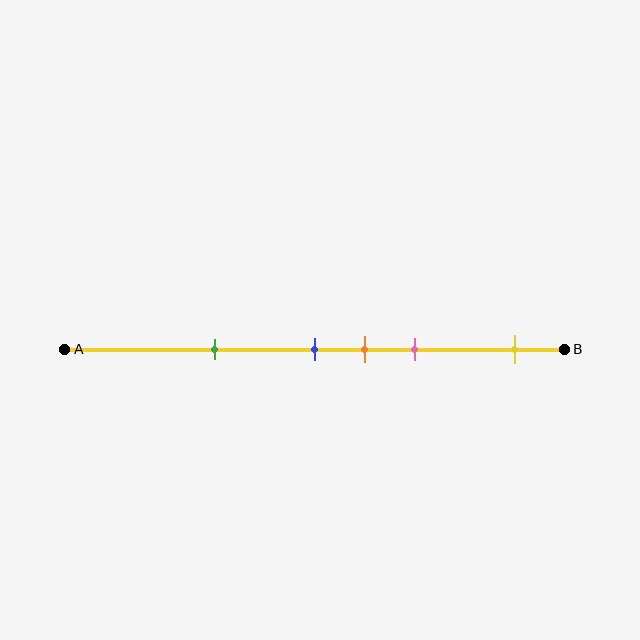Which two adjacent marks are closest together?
The blue and orange marks are the closest adjacent pair.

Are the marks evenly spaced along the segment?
No, the marks are not evenly spaced.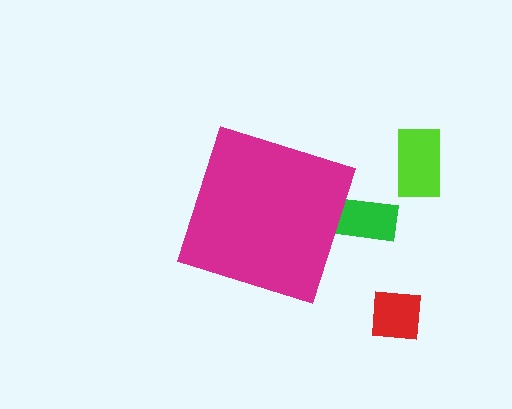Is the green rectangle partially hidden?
Yes, the green rectangle is partially hidden behind the magenta diamond.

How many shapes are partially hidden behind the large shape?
1 shape is partially hidden.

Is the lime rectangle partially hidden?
No, the lime rectangle is fully visible.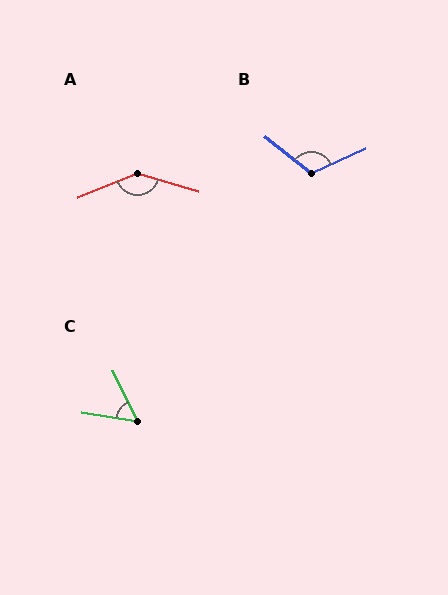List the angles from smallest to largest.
C (55°), B (116°), A (142°).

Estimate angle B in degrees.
Approximately 116 degrees.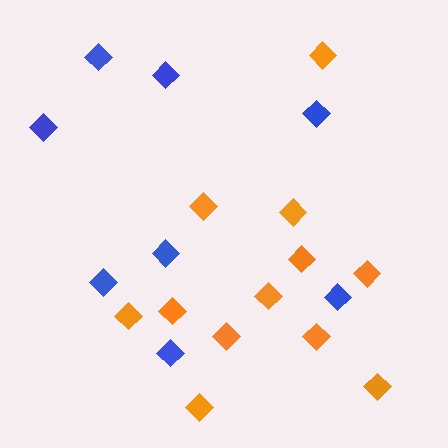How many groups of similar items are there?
There are 2 groups: one group of blue diamonds (8) and one group of orange diamonds (12).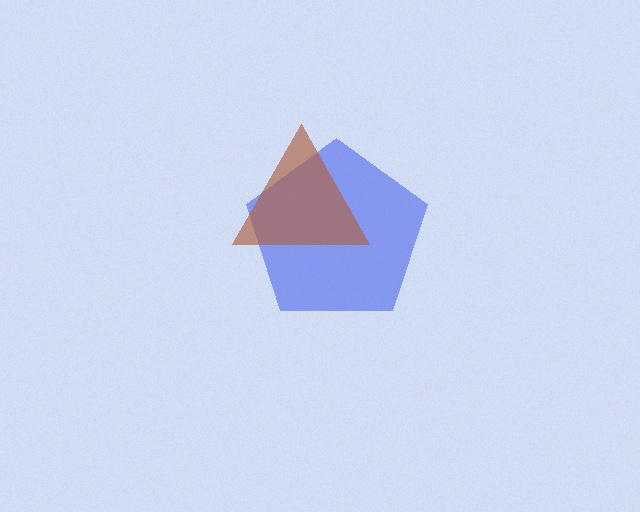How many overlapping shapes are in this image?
There are 2 overlapping shapes in the image.